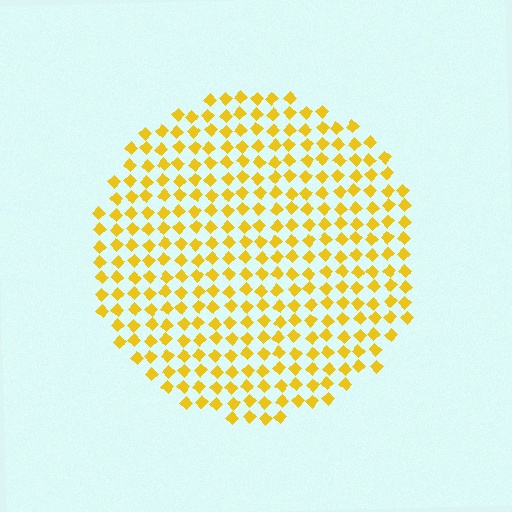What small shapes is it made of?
It is made of small diamonds.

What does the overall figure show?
The overall figure shows a circle.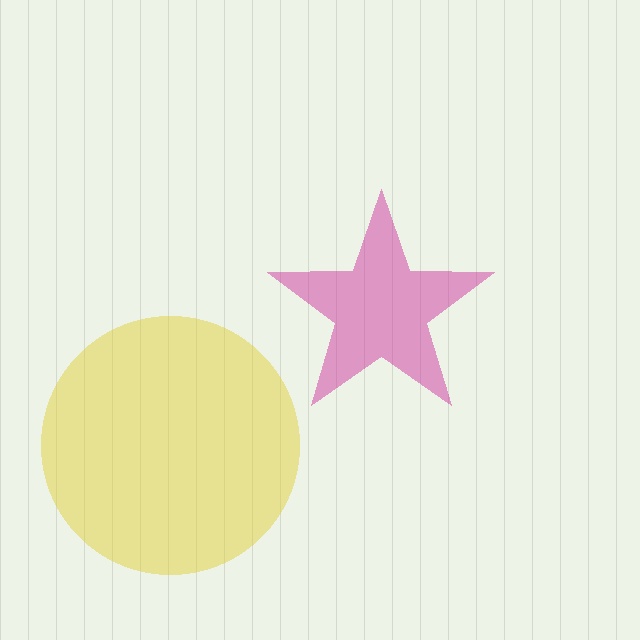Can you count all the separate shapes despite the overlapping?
Yes, there are 2 separate shapes.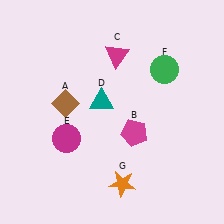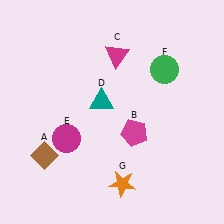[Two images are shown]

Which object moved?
The brown diamond (A) moved down.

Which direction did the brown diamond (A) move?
The brown diamond (A) moved down.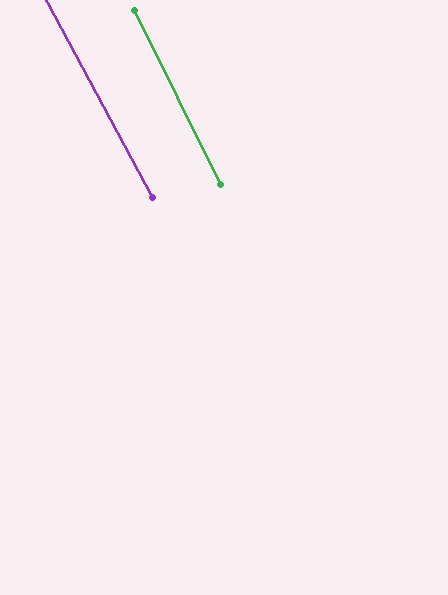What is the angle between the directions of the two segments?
Approximately 2 degrees.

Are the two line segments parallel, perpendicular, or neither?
Parallel — their directions differ by only 1.9°.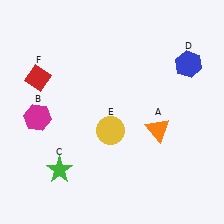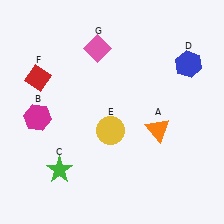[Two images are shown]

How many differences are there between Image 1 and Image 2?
There is 1 difference between the two images.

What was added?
A pink diamond (G) was added in Image 2.